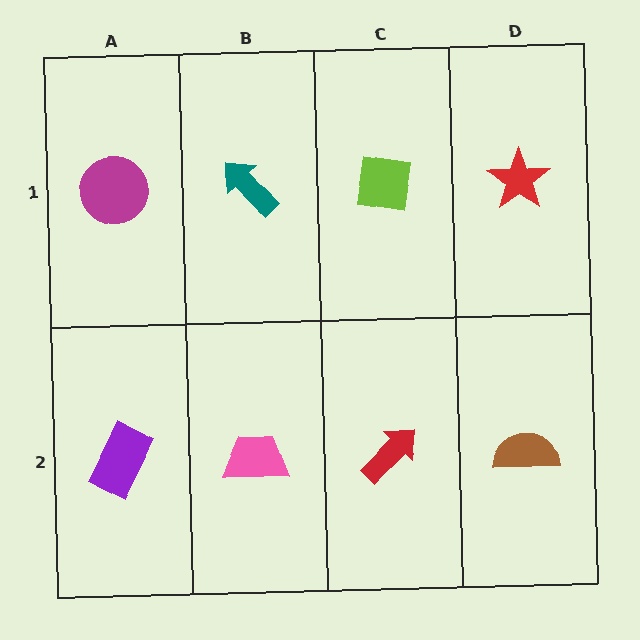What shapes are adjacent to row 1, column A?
A purple rectangle (row 2, column A), a teal arrow (row 1, column B).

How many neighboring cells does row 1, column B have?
3.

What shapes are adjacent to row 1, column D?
A brown semicircle (row 2, column D), a lime square (row 1, column C).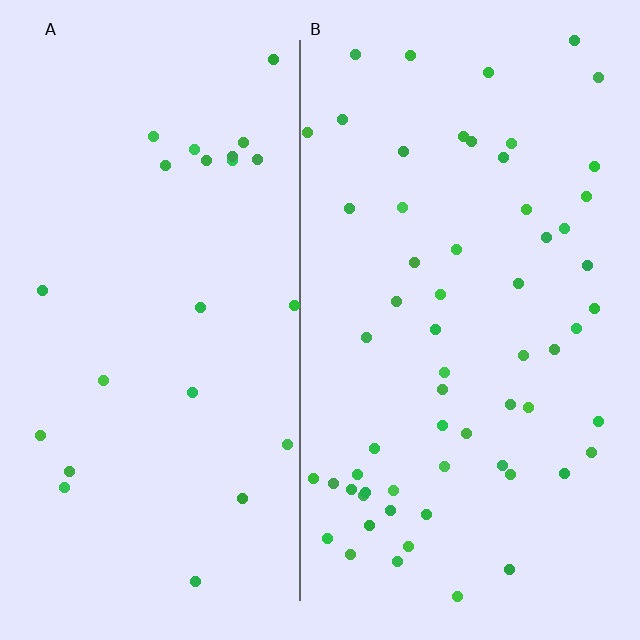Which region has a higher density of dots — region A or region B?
B (the right).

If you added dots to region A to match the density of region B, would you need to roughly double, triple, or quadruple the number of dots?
Approximately triple.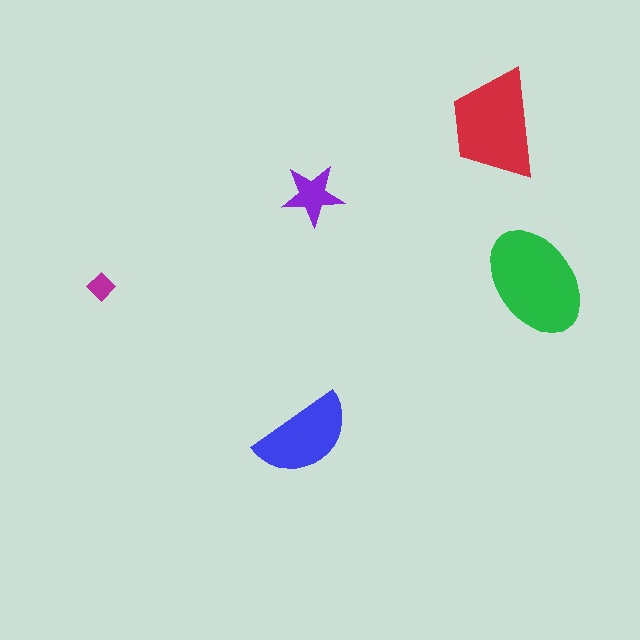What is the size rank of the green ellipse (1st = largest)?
1st.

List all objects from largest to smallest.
The green ellipse, the red trapezoid, the blue semicircle, the purple star, the magenta diamond.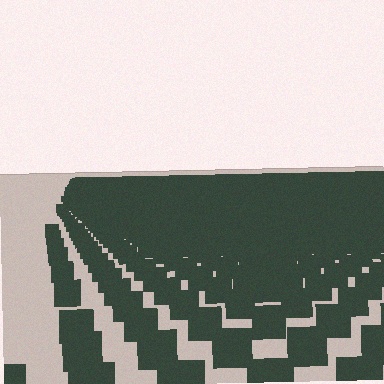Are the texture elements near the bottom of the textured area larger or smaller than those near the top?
Larger. Near the bottom, elements are closer to the viewer and appear at a bigger on-screen size.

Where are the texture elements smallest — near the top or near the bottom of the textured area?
Near the top.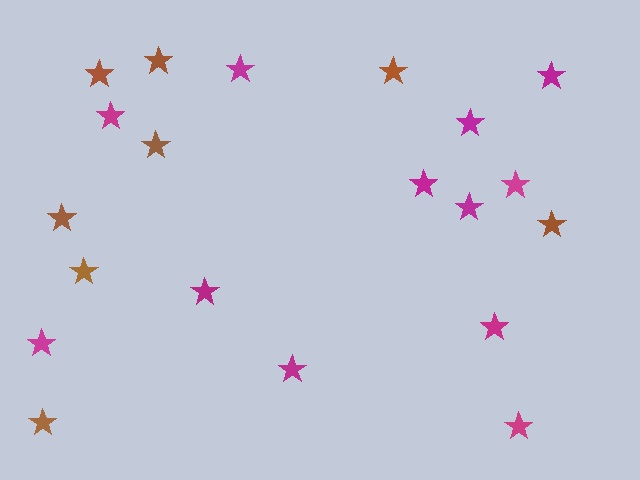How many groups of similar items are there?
There are 2 groups: one group of magenta stars (12) and one group of brown stars (8).